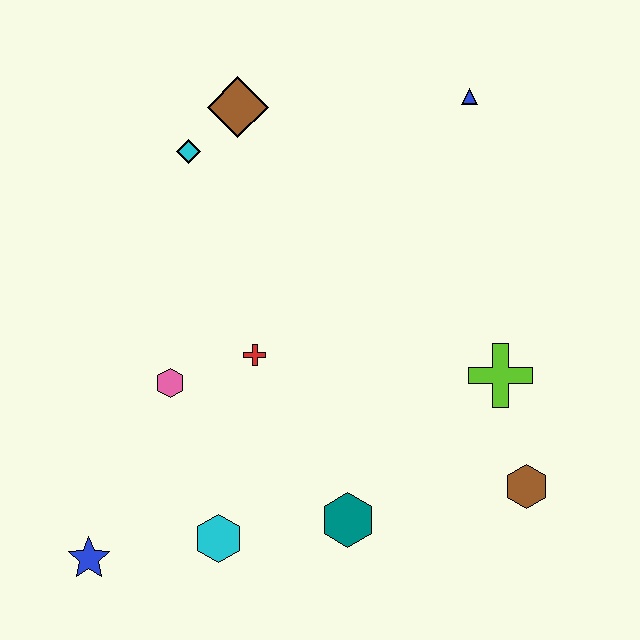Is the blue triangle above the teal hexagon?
Yes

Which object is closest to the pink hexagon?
The red cross is closest to the pink hexagon.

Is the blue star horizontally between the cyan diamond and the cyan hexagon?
No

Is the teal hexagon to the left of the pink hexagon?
No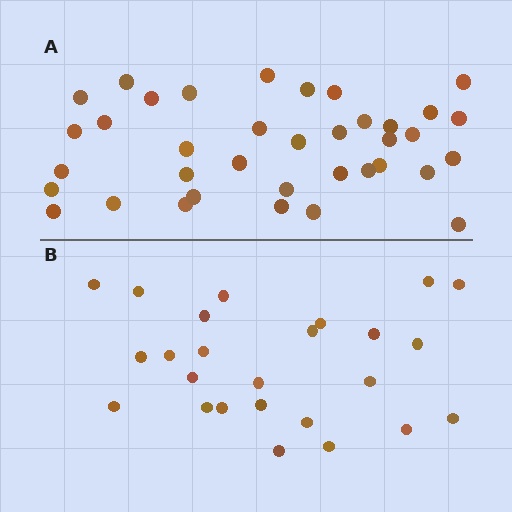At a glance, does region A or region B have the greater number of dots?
Region A (the top region) has more dots.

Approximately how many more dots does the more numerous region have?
Region A has roughly 12 or so more dots than region B.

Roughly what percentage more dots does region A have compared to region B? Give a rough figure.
About 50% more.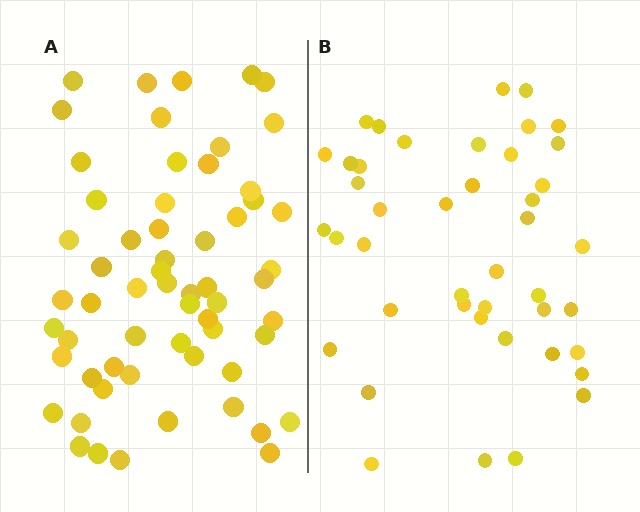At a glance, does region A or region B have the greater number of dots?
Region A (the left region) has more dots.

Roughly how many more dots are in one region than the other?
Region A has approximately 15 more dots than region B.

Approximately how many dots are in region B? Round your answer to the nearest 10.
About 40 dots. (The exact count is 43, which rounds to 40.)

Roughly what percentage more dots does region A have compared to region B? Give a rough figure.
About 40% more.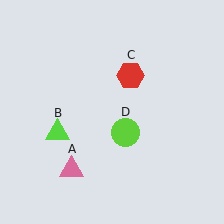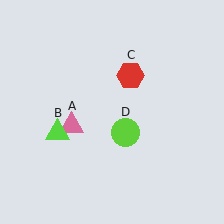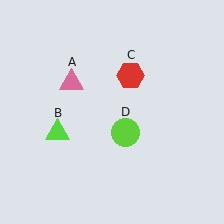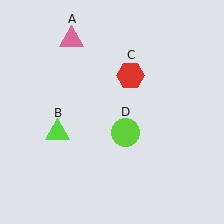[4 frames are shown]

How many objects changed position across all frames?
1 object changed position: pink triangle (object A).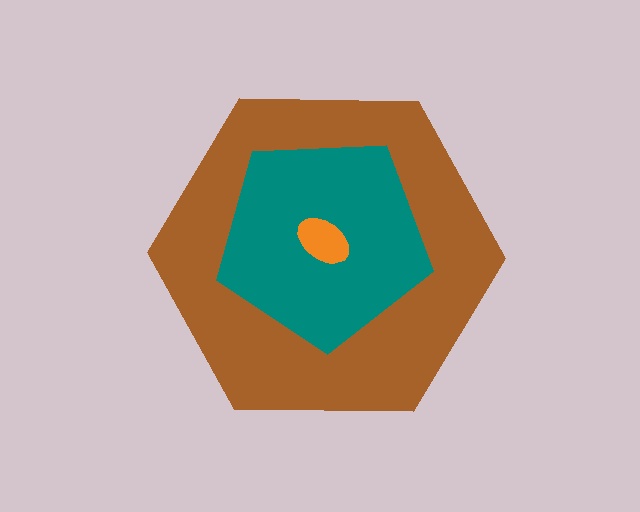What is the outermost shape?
The brown hexagon.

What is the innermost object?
The orange ellipse.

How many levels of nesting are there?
3.